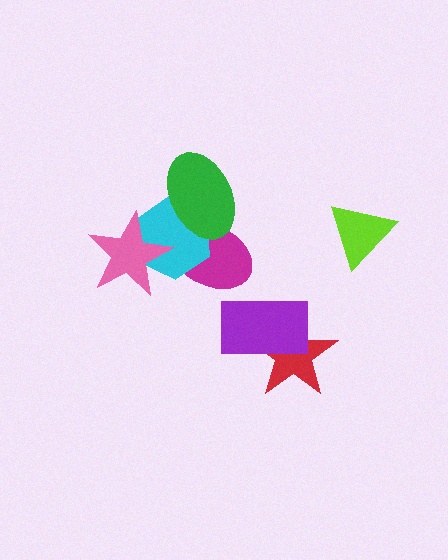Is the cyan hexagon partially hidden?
Yes, it is partially covered by another shape.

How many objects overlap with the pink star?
2 objects overlap with the pink star.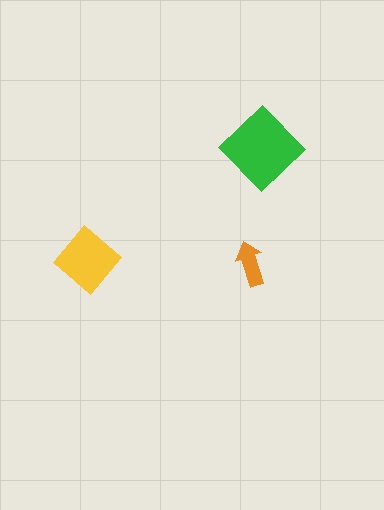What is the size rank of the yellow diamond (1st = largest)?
2nd.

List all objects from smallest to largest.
The orange arrow, the yellow diamond, the green diamond.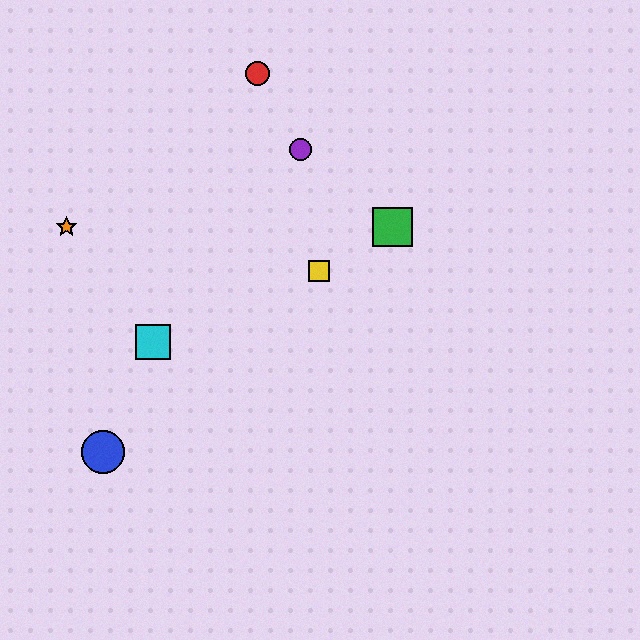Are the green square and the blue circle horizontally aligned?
No, the green square is at y≈227 and the blue circle is at y≈452.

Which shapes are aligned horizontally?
The green square, the orange star are aligned horizontally.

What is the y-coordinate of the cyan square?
The cyan square is at y≈342.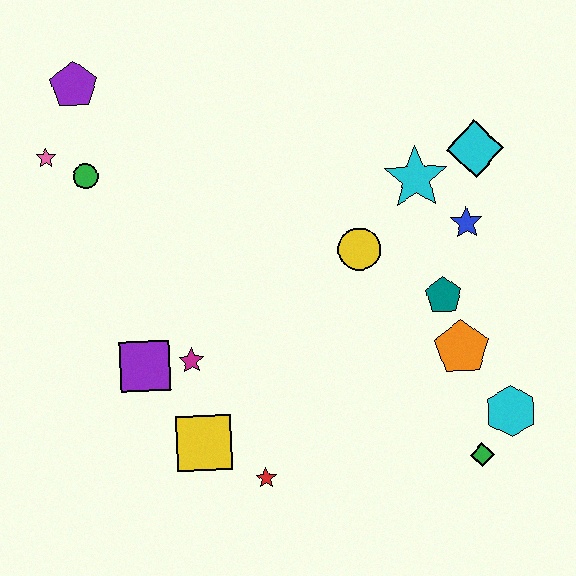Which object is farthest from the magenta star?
The cyan diamond is farthest from the magenta star.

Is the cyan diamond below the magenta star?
No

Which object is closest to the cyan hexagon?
The green diamond is closest to the cyan hexagon.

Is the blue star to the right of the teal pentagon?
Yes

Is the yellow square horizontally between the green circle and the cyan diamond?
Yes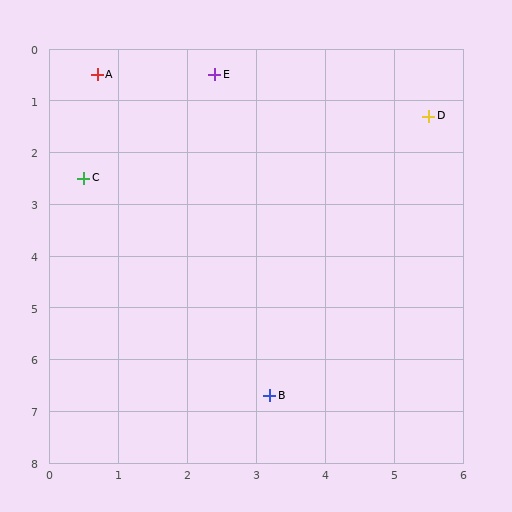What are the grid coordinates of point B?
Point B is at approximately (3.2, 6.7).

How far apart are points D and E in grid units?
Points D and E are about 3.2 grid units apart.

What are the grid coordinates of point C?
Point C is at approximately (0.5, 2.5).